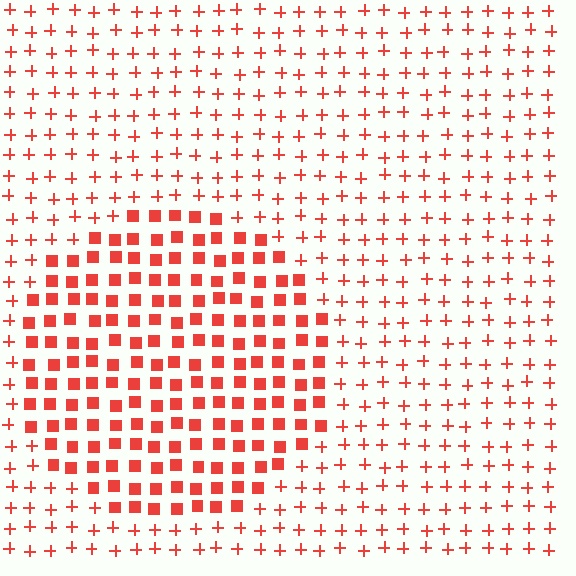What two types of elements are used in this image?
The image uses squares inside the circle region and plus signs outside it.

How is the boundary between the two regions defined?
The boundary is defined by a change in element shape: squares inside vs. plus signs outside. All elements share the same color and spacing.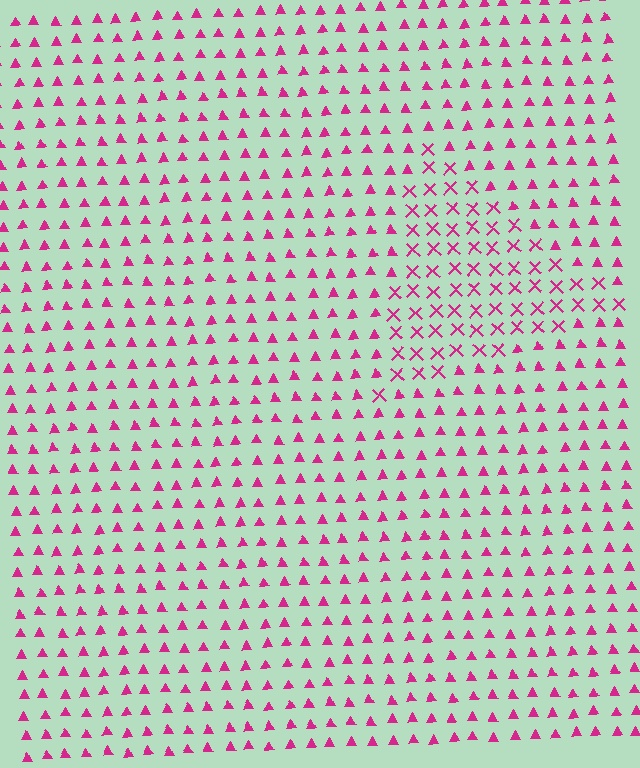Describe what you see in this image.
The image is filled with small magenta elements arranged in a uniform grid. A triangle-shaped region contains X marks, while the surrounding area contains triangles. The boundary is defined purely by the change in element shape.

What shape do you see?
I see a triangle.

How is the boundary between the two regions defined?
The boundary is defined by a change in element shape: X marks inside vs. triangles outside. All elements share the same color and spacing.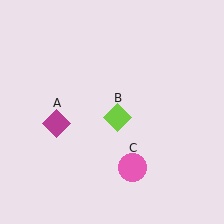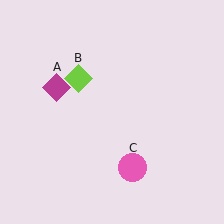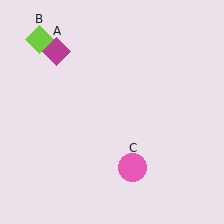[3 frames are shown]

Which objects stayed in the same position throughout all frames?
Pink circle (object C) remained stationary.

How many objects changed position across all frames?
2 objects changed position: magenta diamond (object A), lime diamond (object B).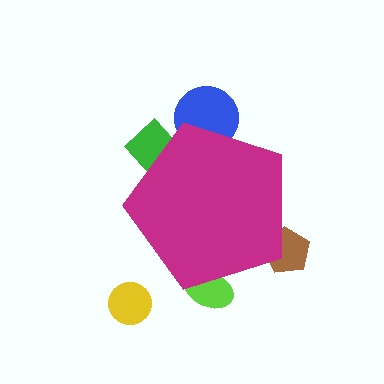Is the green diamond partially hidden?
Yes, the green diamond is partially hidden behind the magenta pentagon.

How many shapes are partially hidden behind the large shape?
4 shapes are partially hidden.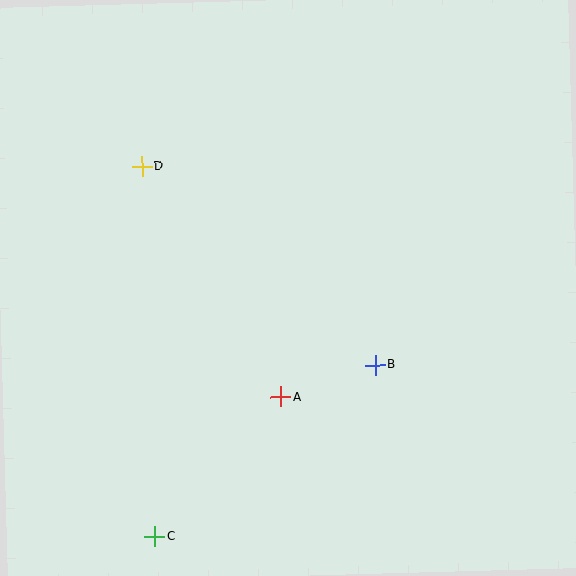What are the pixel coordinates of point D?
Point D is at (142, 166).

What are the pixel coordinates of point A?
Point A is at (281, 397).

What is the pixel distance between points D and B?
The distance between D and B is 307 pixels.